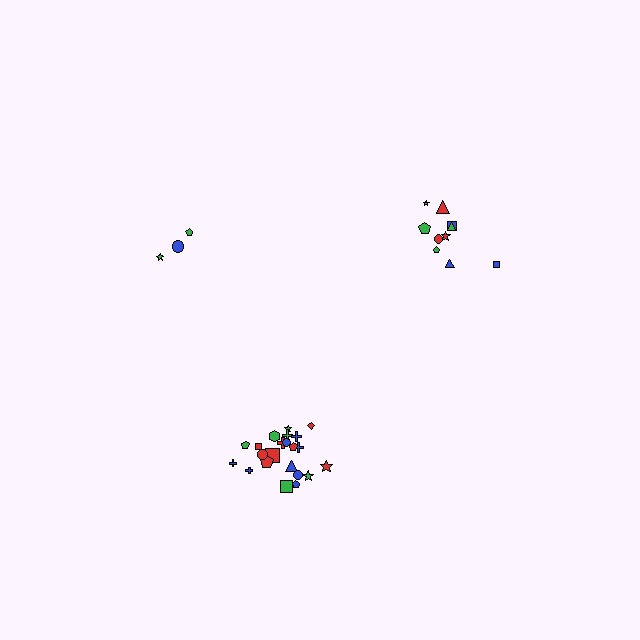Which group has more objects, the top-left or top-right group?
The top-right group.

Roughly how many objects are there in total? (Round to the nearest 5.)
Roughly 35 objects in total.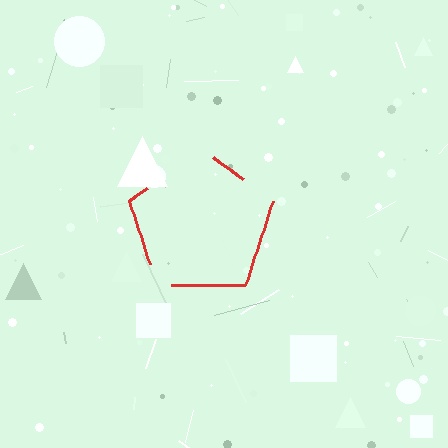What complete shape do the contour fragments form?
The contour fragments form a pentagon.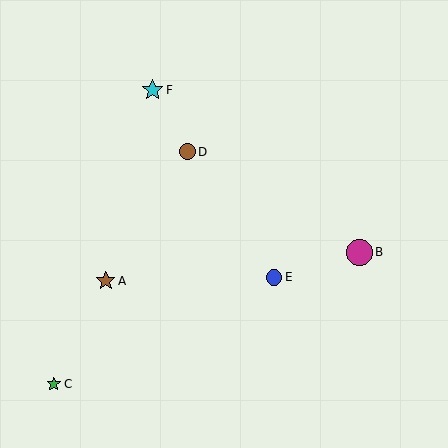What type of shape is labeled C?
Shape C is a green star.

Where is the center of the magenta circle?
The center of the magenta circle is at (359, 252).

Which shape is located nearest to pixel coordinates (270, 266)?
The blue circle (labeled E) at (274, 277) is nearest to that location.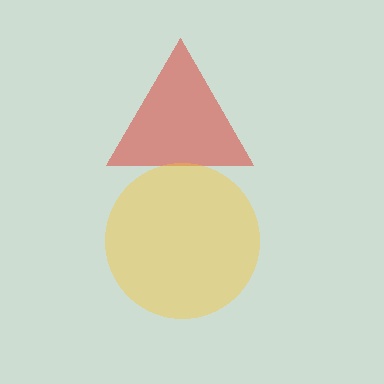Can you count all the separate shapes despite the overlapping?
Yes, there are 2 separate shapes.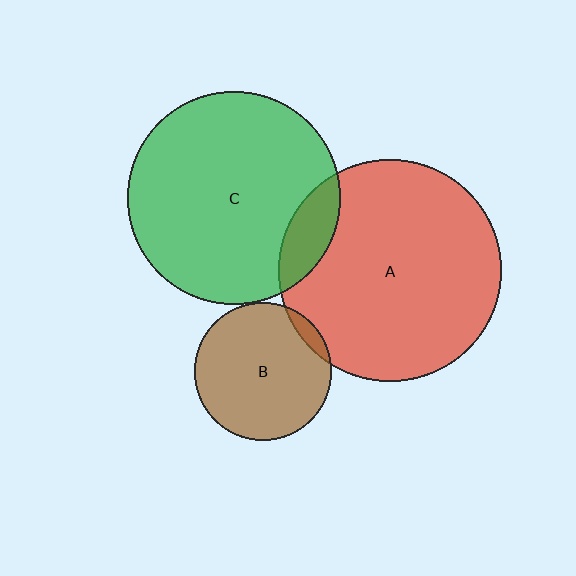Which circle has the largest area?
Circle A (red).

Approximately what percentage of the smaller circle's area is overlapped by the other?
Approximately 10%.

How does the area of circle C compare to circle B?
Approximately 2.4 times.